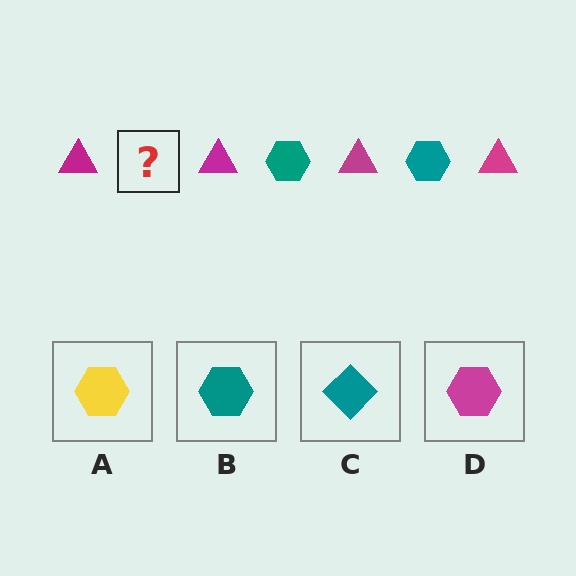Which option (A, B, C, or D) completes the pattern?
B.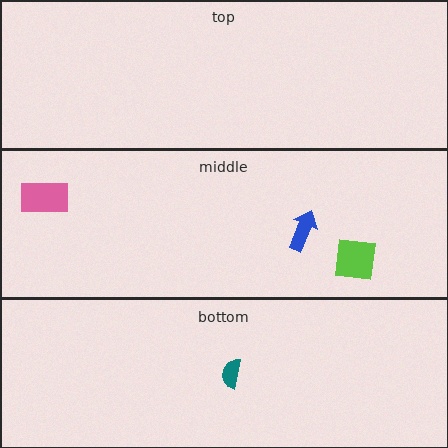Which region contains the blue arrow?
The middle region.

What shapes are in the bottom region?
The teal semicircle.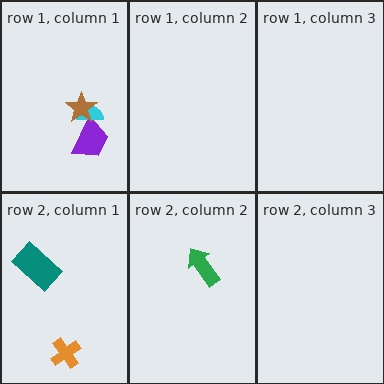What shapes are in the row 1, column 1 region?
The purple trapezoid, the cyan semicircle, the brown star.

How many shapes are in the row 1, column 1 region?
3.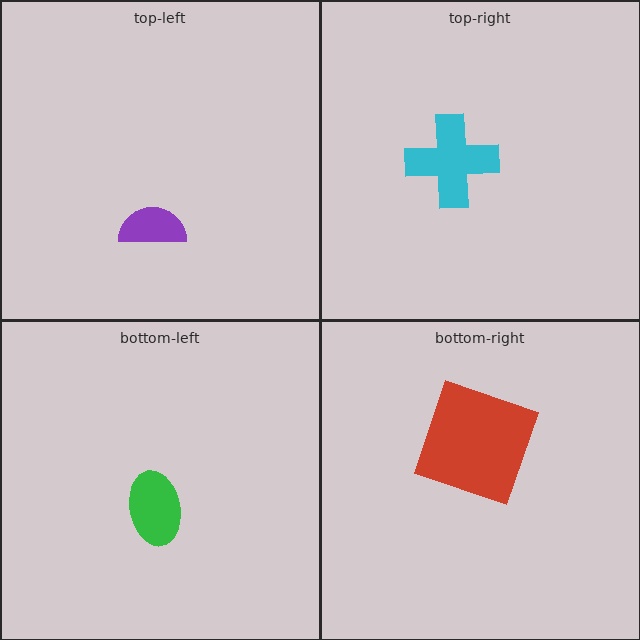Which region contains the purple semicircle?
The top-left region.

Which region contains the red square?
The bottom-right region.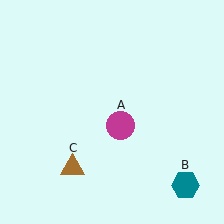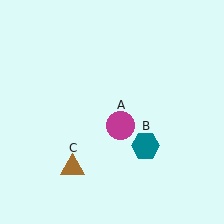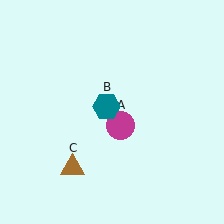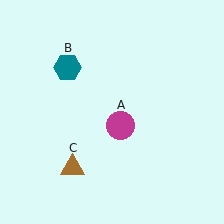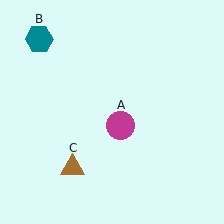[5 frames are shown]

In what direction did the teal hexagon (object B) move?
The teal hexagon (object B) moved up and to the left.